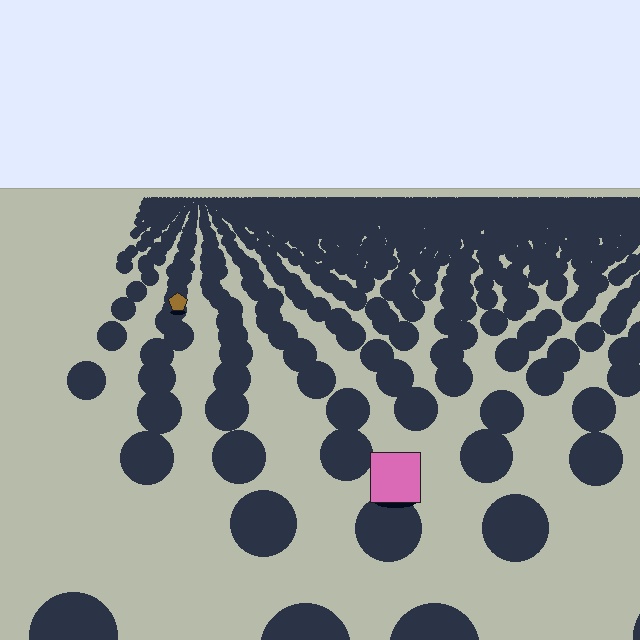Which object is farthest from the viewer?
The brown pentagon is farthest from the viewer. It appears smaller and the ground texture around it is denser.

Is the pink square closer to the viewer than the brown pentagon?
Yes. The pink square is closer — you can tell from the texture gradient: the ground texture is coarser near it.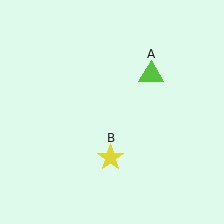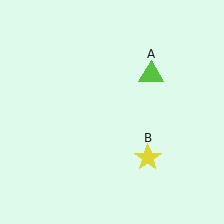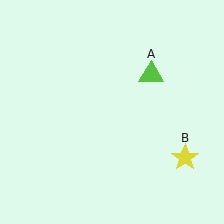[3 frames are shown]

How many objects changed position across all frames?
1 object changed position: yellow star (object B).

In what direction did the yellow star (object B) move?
The yellow star (object B) moved right.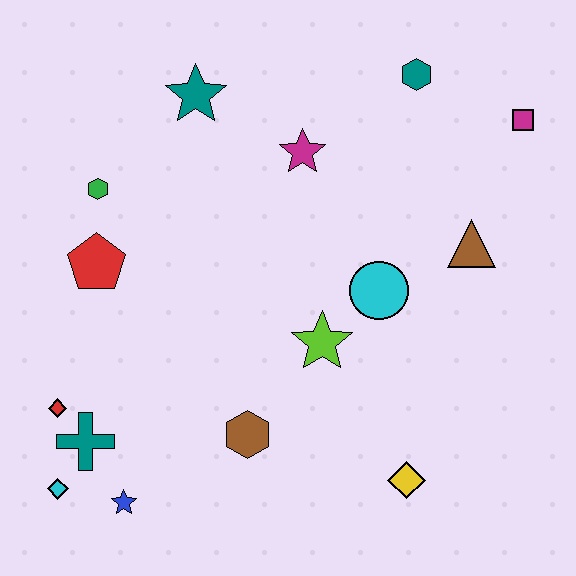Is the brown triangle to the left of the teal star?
No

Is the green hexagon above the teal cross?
Yes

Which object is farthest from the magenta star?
The cyan diamond is farthest from the magenta star.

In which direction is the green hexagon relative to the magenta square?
The green hexagon is to the left of the magenta square.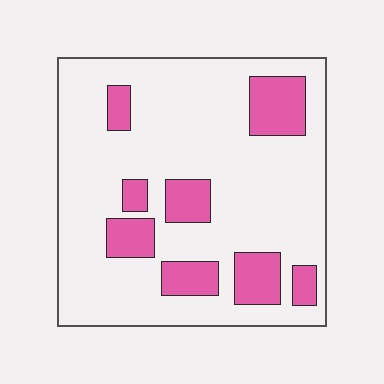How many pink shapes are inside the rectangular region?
8.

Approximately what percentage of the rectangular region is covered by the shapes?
Approximately 20%.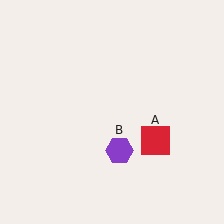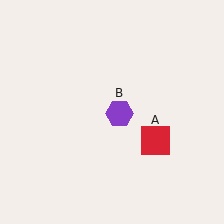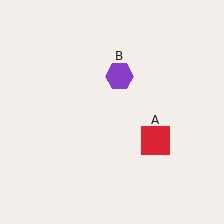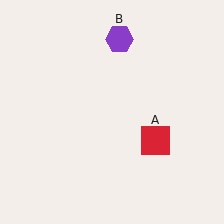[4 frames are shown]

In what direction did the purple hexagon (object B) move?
The purple hexagon (object B) moved up.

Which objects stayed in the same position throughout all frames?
Red square (object A) remained stationary.